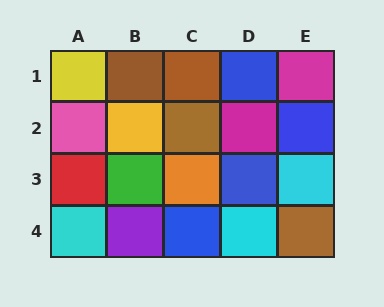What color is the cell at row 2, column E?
Blue.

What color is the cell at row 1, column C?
Brown.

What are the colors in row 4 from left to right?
Cyan, purple, blue, cyan, brown.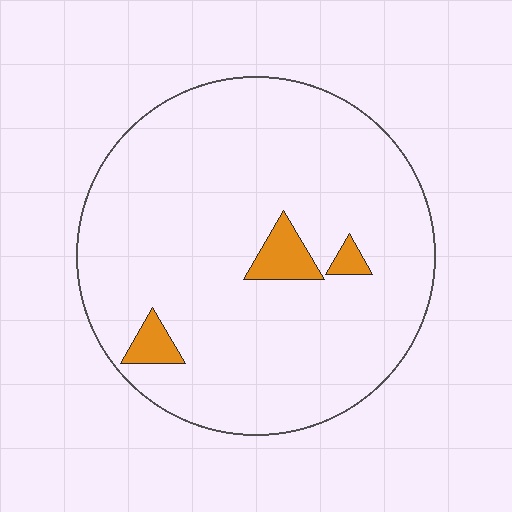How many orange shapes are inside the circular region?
3.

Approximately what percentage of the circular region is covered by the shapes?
Approximately 5%.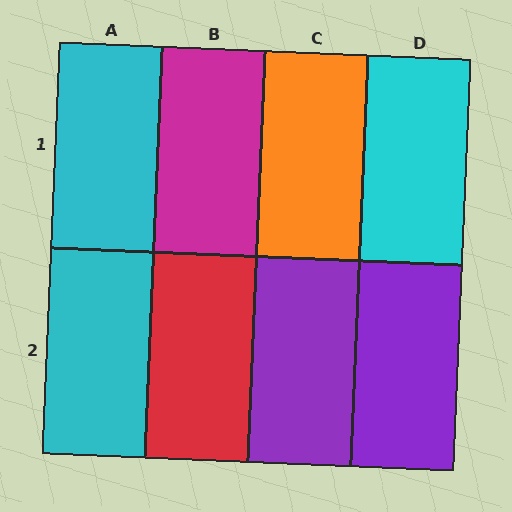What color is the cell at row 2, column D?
Purple.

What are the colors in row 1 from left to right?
Cyan, magenta, orange, cyan.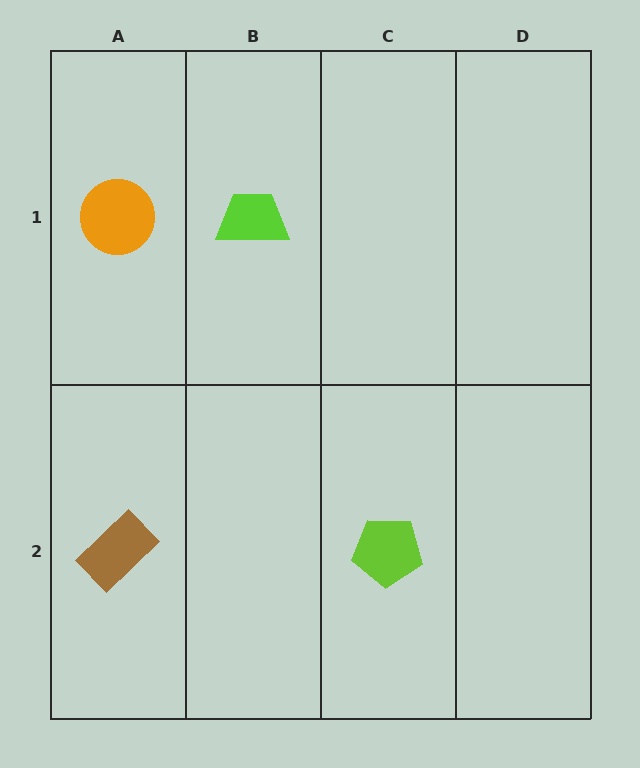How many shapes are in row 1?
2 shapes.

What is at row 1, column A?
An orange circle.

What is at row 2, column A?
A brown rectangle.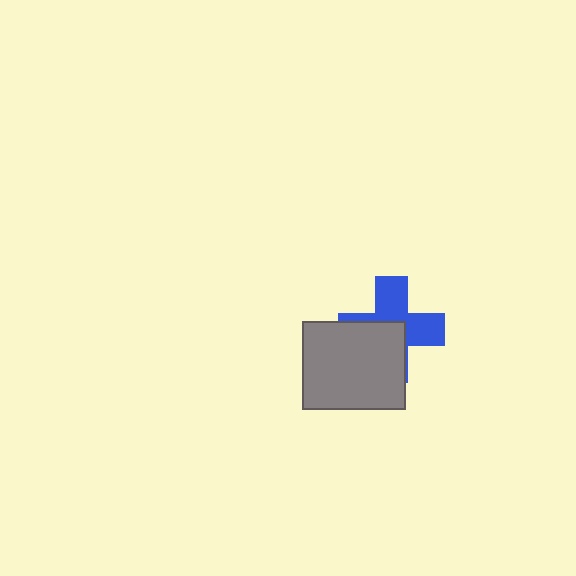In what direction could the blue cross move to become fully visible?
The blue cross could move toward the upper-right. That would shift it out from behind the gray rectangle entirely.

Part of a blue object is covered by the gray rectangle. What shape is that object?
It is a cross.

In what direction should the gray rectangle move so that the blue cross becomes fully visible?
The gray rectangle should move toward the lower-left. That is the shortest direction to clear the overlap and leave the blue cross fully visible.